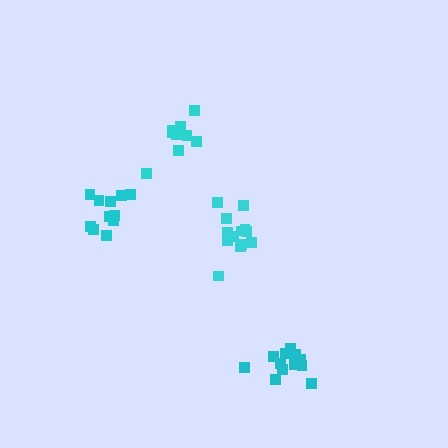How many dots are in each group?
Group 1: 9 dots, Group 2: 12 dots, Group 3: 11 dots, Group 4: 13 dots (45 total).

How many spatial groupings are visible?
There are 4 spatial groupings.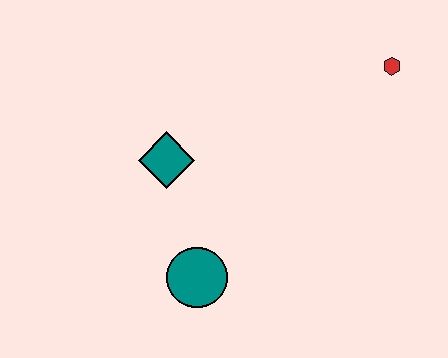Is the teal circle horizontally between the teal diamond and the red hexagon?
Yes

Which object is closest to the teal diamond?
The teal circle is closest to the teal diamond.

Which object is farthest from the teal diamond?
The red hexagon is farthest from the teal diamond.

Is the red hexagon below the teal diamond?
No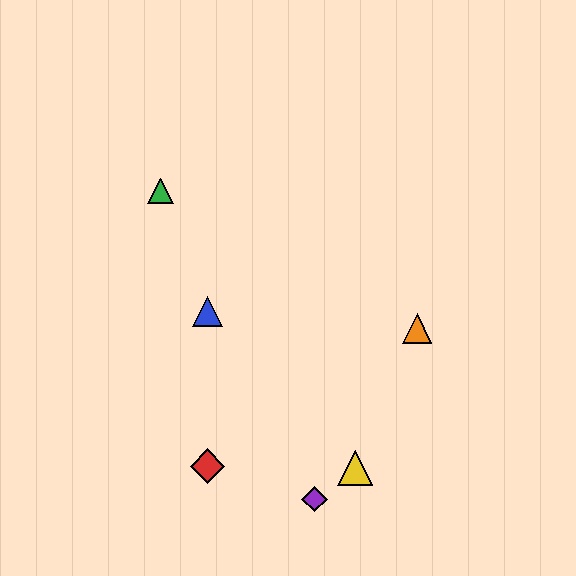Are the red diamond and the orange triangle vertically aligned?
No, the red diamond is at x≈207 and the orange triangle is at x≈417.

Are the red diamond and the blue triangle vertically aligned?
Yes, both are at x≈207.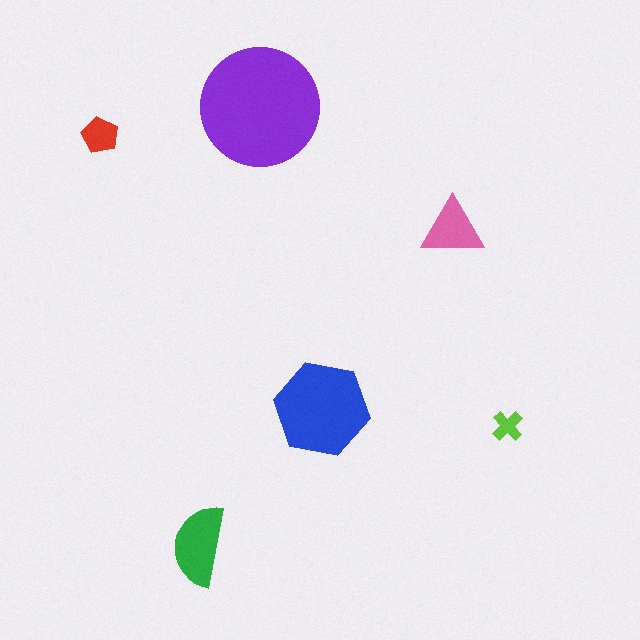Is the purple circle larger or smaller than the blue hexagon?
Larger.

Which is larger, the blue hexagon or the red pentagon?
The blue hexagon.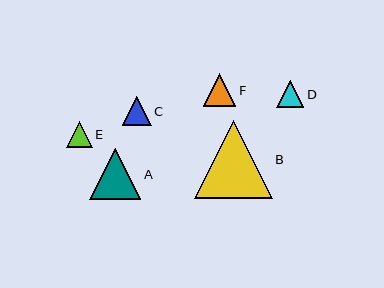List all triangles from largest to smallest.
From largest to smallest: B, A, F, C, D, E.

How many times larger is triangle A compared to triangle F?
Triangle A is approximately 1.6 times the size of triangle F.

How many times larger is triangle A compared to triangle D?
Triangle A is approximately 1.9 times the size of triangle D.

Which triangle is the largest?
Triangle B is the largest with a size of approximately 78 pixels.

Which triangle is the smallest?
Triangle E is the smallest with a size of approximately 26 pixels.